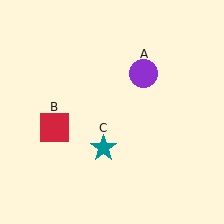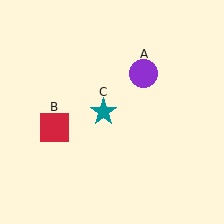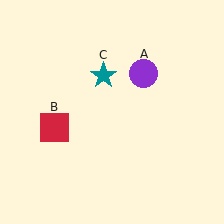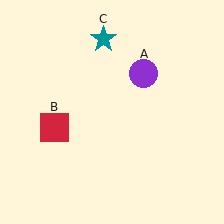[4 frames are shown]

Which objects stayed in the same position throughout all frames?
Purple circle (object A) and red square (object B) remained stationary.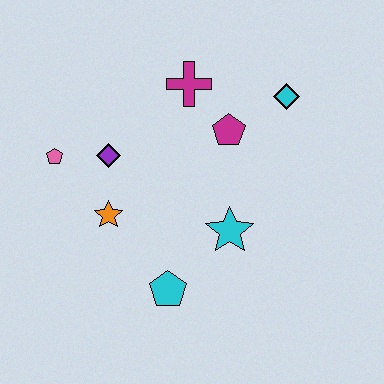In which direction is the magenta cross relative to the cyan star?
The magenta cross is above the cyan star.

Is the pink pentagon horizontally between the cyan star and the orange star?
No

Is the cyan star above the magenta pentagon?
No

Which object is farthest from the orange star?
The cyan diamond is farthest from the orange star.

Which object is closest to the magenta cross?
The magenta pentagon is closest to the magenta cross.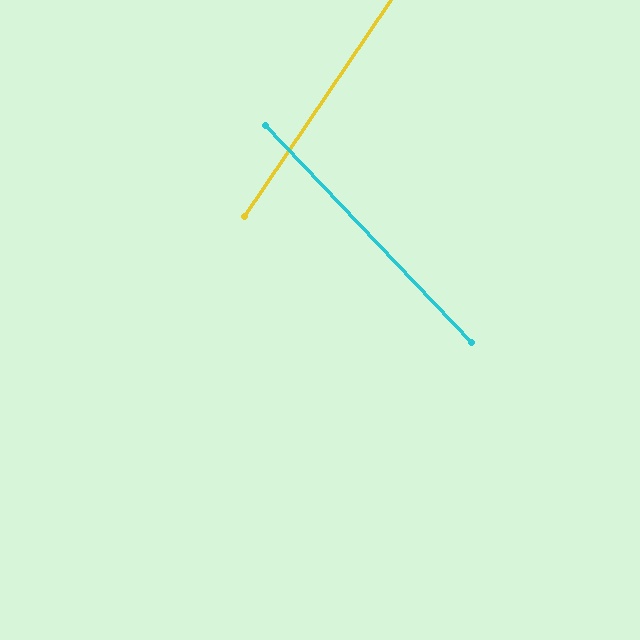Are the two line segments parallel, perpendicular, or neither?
Neither parallel nor perpendicular — they differ by about 78°.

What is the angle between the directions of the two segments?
Approximately 78 degrees.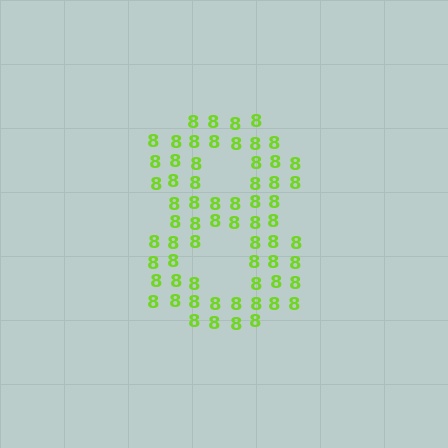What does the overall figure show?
The overall figure shows the digit 8.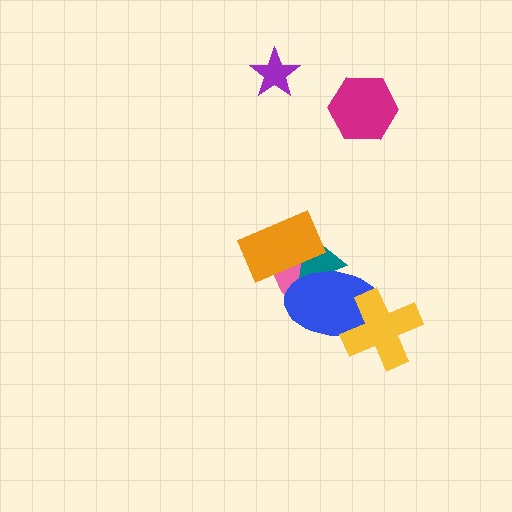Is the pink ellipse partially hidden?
Yes, it is partially covered by another shape.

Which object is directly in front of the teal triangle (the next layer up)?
The blue ellipse is directly in front of the teal triangle.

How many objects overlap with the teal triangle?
3 objects overlap with the teal triangle.